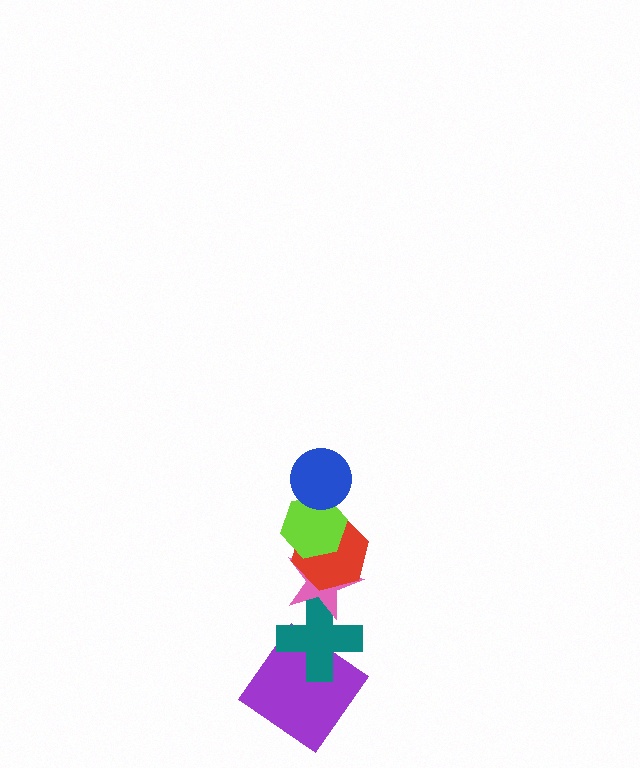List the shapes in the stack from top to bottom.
From top to bottom: the blue circle, the lime hexagon, the red hexagon, the pink star, the teal cross, the purple diamond.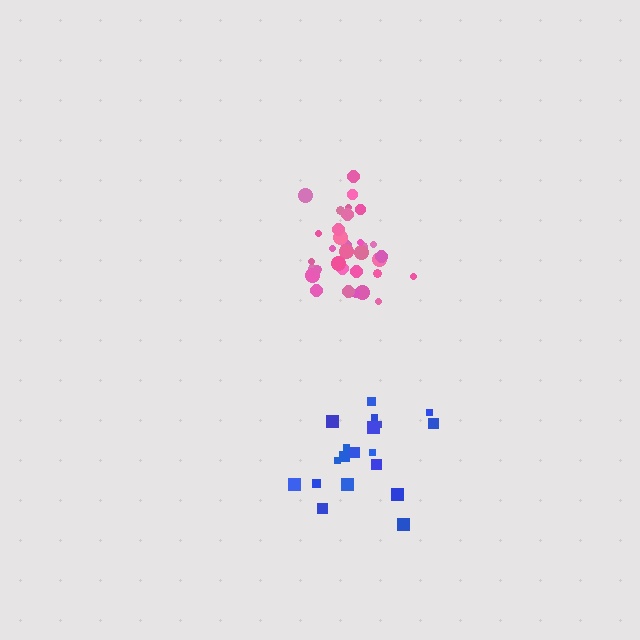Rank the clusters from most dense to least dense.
pink, blue.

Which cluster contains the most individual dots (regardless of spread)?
Pink (33).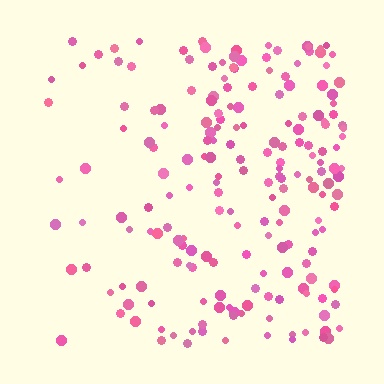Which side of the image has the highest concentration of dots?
The right.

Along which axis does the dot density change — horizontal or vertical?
Horizontal.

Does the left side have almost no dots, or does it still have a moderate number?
Still a moderate number, just noticeably fewer than the right.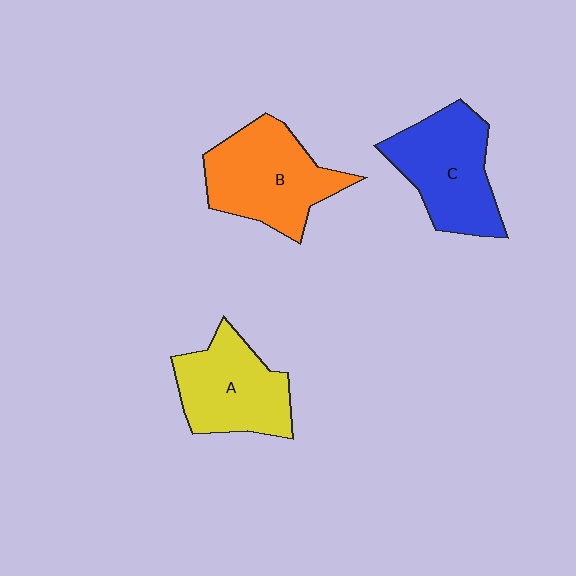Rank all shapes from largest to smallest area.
From largest to smallest: B (orange), C (blue), A (yellow).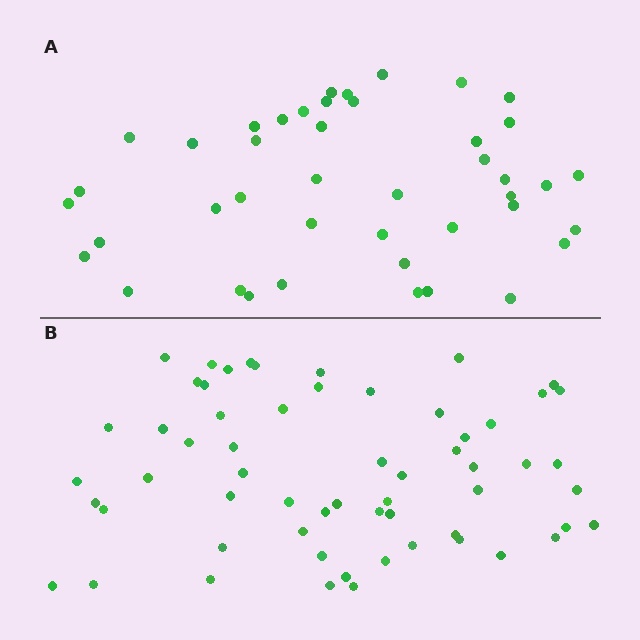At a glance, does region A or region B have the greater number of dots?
Region B (the bottom region) has more dots.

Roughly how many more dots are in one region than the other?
Region B has approximately 15 more dots than region A.